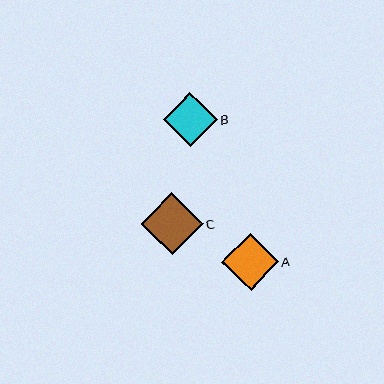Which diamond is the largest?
Diamond C is the largest with a size of approximately 61 pixels.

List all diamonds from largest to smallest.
From largest to smallest: C, A, B.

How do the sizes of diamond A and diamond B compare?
Diamond A and diamond B are approximately the same size.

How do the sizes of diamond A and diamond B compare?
Diamond A and diamond B are approximately the same size.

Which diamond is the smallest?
Diamond B is the smallest with a size of approximately 54 pixels.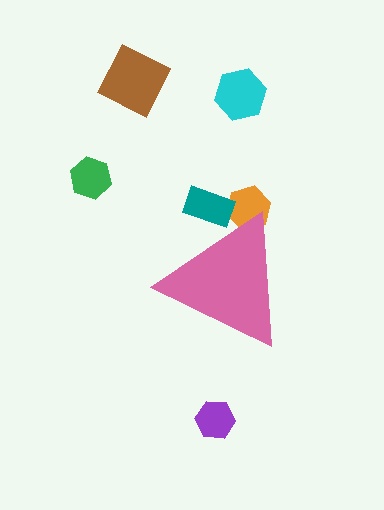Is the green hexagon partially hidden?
No, the green hexagon is fully visible.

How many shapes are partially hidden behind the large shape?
2 shapes are partially hidden.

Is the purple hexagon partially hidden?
No, the purple hexagon is fully visible.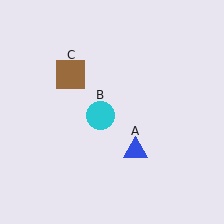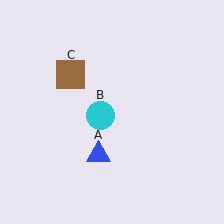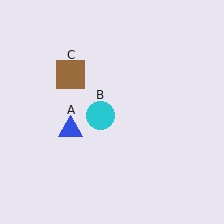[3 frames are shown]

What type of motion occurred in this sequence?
The blue triangle (object A) rotated clockwise around the center of the scene.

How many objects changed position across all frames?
1 object changed position: blue triangle (object A).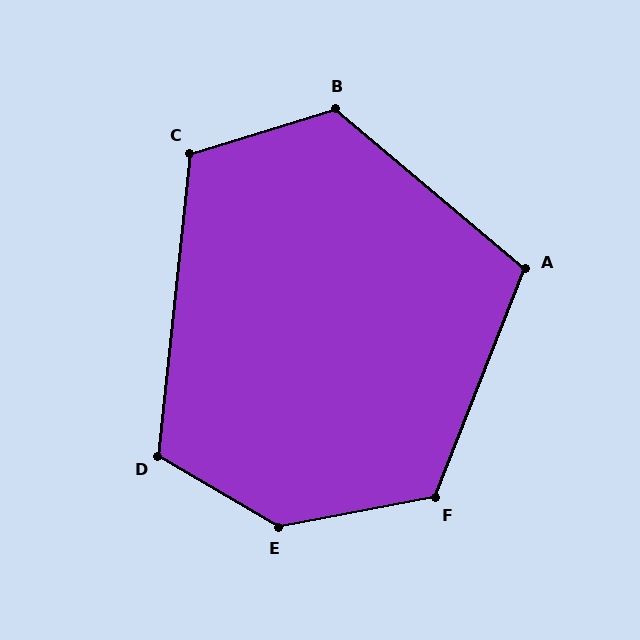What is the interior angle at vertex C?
Approximately 113 degrees (obtuse).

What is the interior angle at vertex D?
Approximately 115 degrees (obtuse).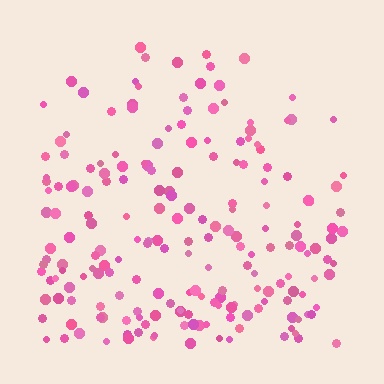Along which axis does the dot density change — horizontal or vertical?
Vertical.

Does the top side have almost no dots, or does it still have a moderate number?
Still a moderate number, just noticeably fewer than the bottom.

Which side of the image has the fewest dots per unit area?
The top.